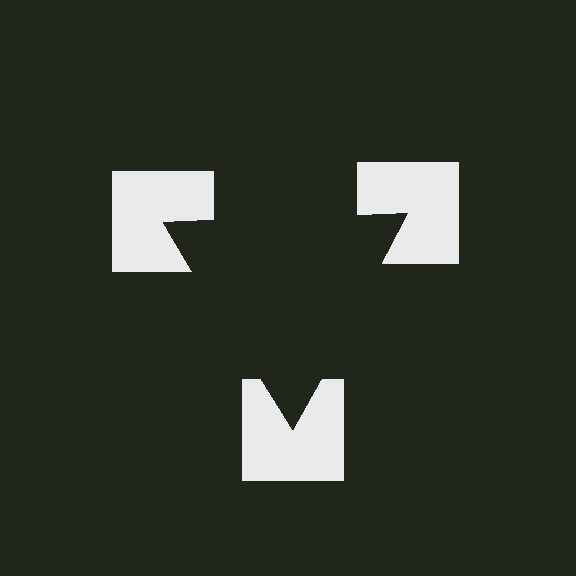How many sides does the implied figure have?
3 sides.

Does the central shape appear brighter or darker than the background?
It typically appears slightly darker than the background, even though no actual brightness change is drawn.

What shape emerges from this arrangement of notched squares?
An illusory triangle — its edges are inferred from the aligned wedge cuts in the notched squares, not physically drawn.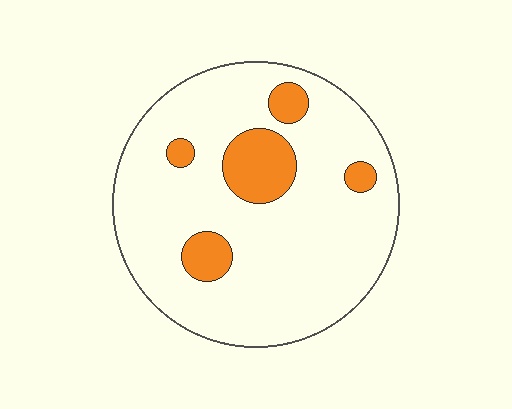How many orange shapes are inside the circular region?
5.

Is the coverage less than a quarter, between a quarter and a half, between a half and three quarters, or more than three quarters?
Less than a quarter.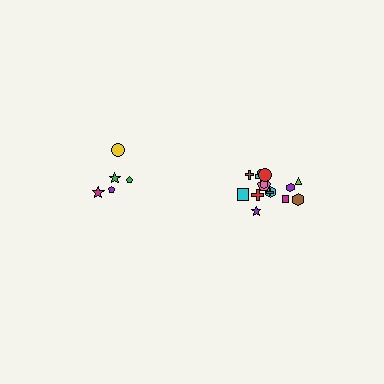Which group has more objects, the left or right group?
The right group.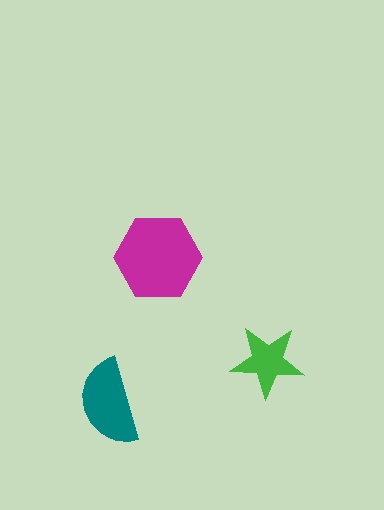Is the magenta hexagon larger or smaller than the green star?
Larger.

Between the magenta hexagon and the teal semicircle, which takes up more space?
The magenta hexagon.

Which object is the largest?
The magenta hexagon.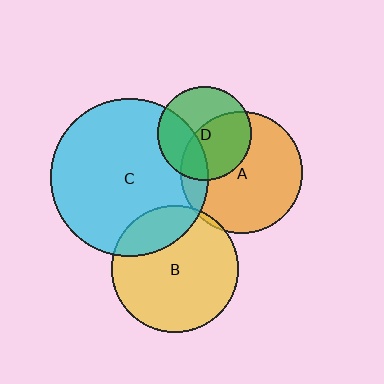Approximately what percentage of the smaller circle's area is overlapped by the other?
Approximately 50%.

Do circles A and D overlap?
Yes.